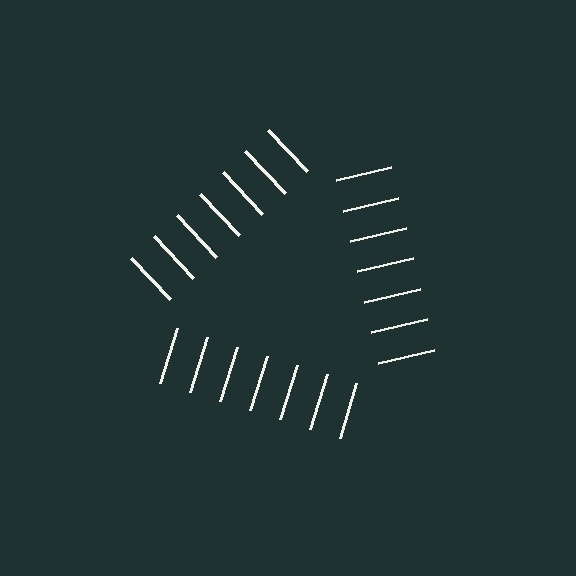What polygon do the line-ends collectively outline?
An illusory triangle — the line segments terminate on its edges but no continuous stroke is drawn.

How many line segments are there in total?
21 — 7 along each of the 3 edges.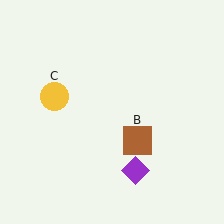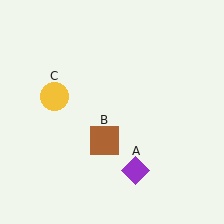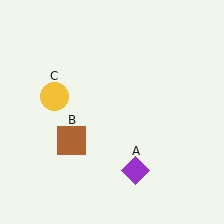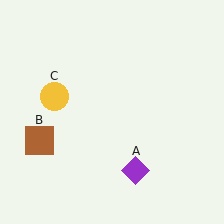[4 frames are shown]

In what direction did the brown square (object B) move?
The brown square (object B) moved left.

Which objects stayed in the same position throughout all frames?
Purple diamond (object A) and yellow circle (object C) remained stationary.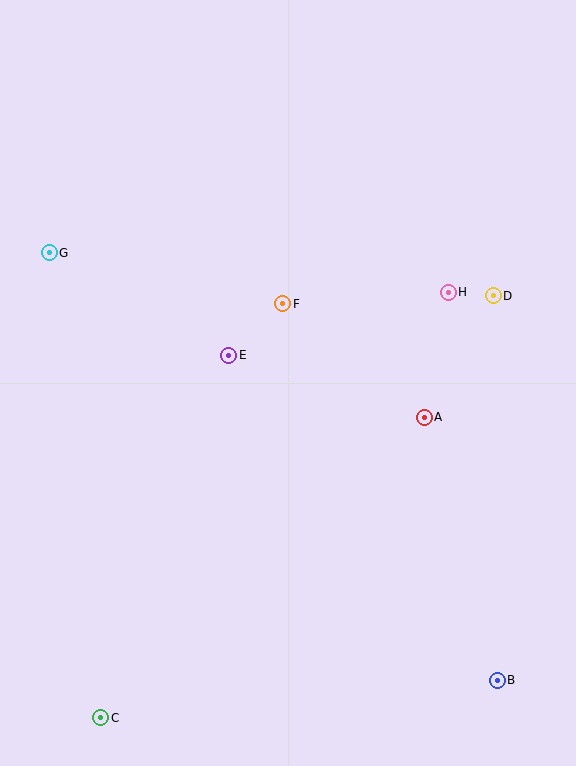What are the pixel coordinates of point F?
Point F is at (283, 304).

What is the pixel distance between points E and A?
The distance between E and A is 205 pixels.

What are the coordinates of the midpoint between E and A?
The midpoint between E and A is at (327, 386).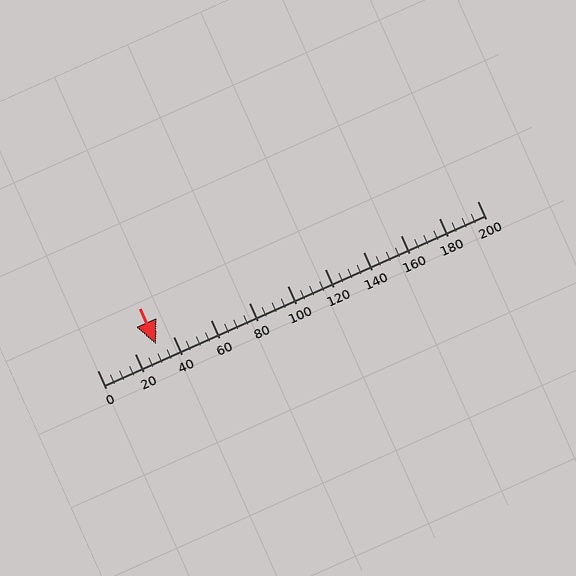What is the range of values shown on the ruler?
The ruler shows values from 0 to 200.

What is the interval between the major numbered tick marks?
The major tick marks are spaced 20 units apart.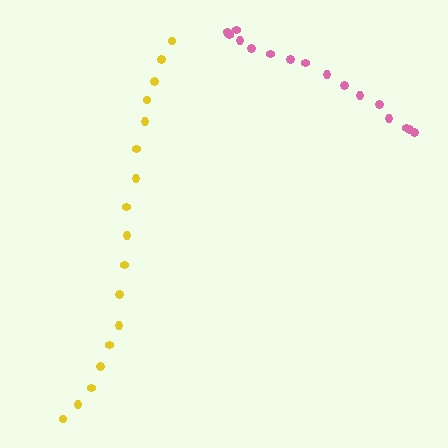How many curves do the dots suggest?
There are 2 distinct paths.